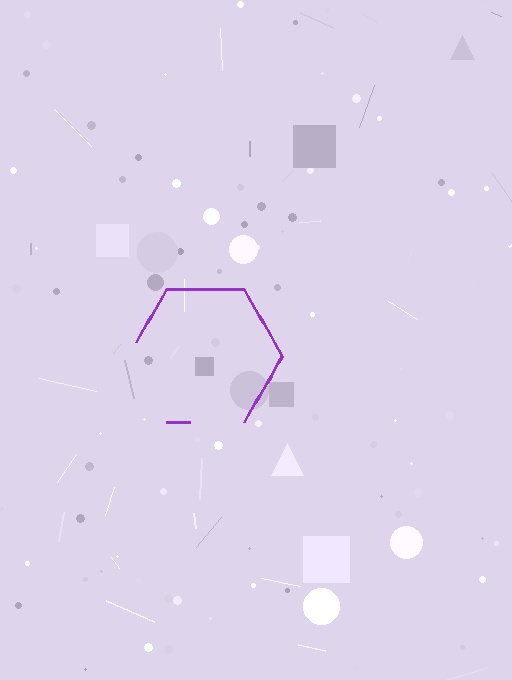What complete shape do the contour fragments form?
The contour fragments form a hexagon.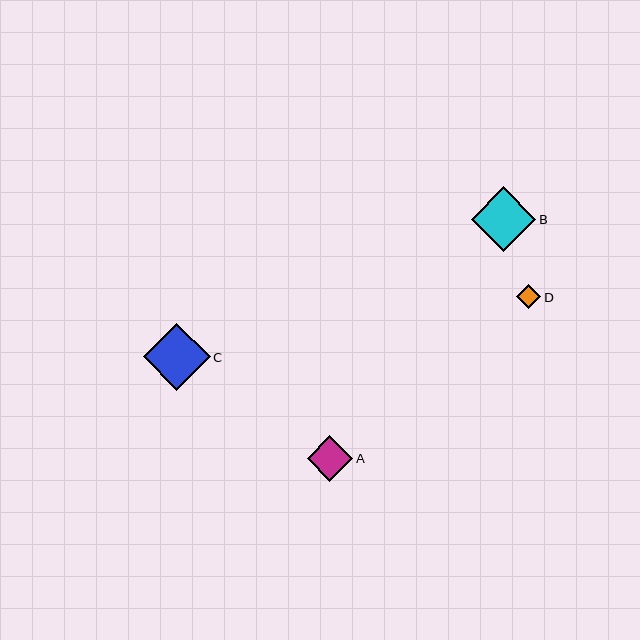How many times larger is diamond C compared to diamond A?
Diamond C is approximately 1.5 times the size of diamond A.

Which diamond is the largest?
Diamond C is the largest with a size of approximately 67 pixels.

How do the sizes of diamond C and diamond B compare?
Diamond C and diamond B are approximately the same size.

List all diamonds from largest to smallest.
From largest to smallest: C, B, A, D.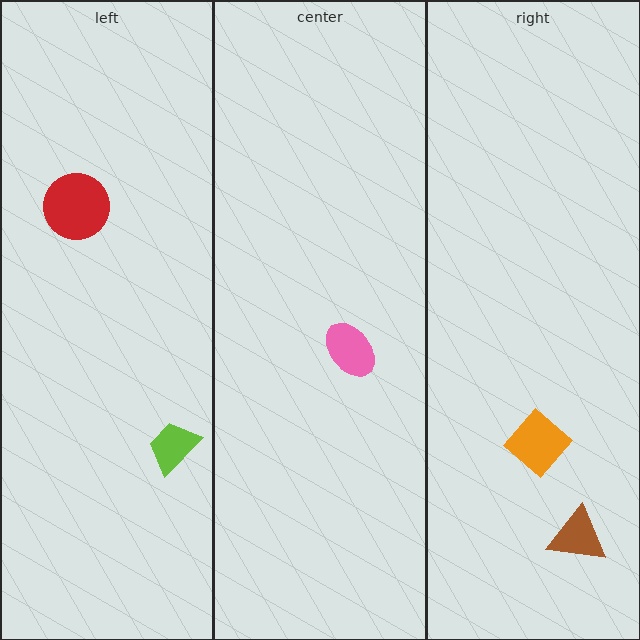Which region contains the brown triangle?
The right region.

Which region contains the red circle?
The left region.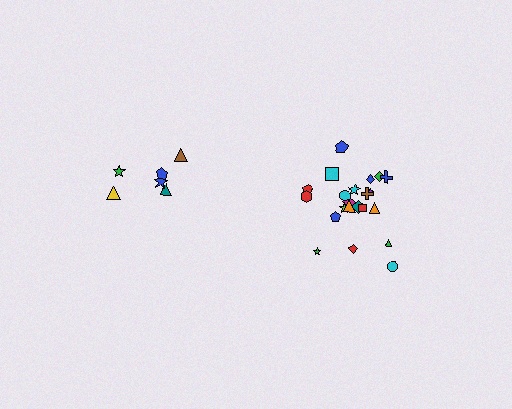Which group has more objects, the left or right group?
The right group.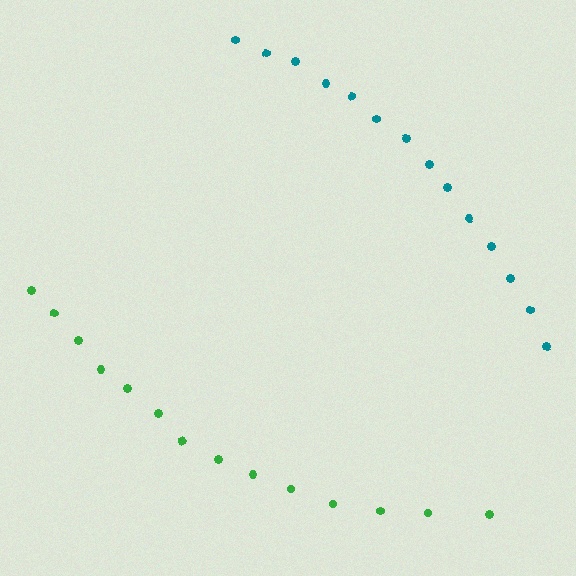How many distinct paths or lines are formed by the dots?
There are 2 distinct paths.